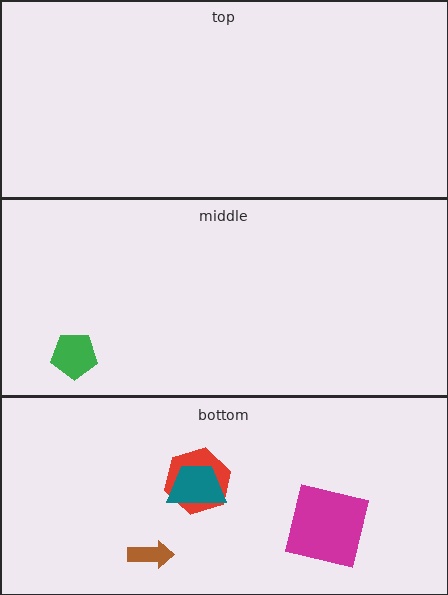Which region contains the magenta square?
The bottom region.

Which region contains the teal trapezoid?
The bottom region.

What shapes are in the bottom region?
The magenta square, the brown arrow, the red hexagon, the teal trapezoid.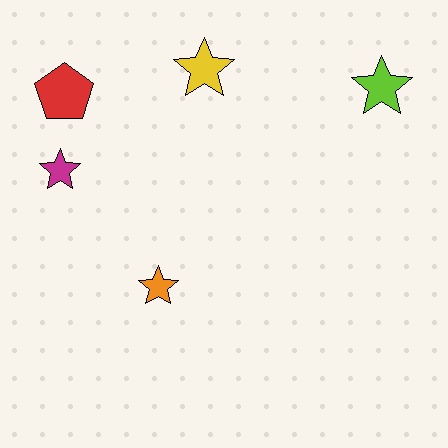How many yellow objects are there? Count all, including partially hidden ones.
There is 1 yellow object.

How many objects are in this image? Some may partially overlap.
There are 5 objects.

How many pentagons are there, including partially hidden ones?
There is 1 pentagon.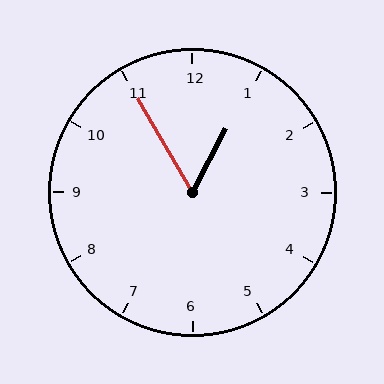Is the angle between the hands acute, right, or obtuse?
It is acute.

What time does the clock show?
12:55.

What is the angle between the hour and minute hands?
Approximately 58 degrees.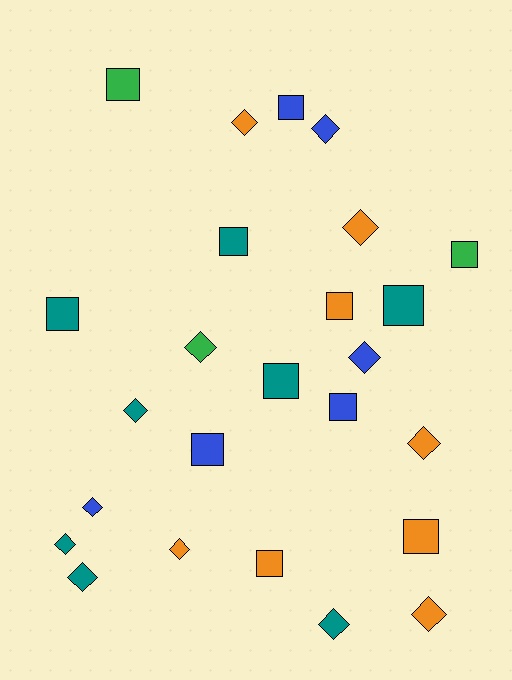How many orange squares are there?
There are 3 orange squares.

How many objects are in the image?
There are 25 objects.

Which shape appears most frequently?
Diamond, with 13 objects.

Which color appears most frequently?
Orange, with 8 objects.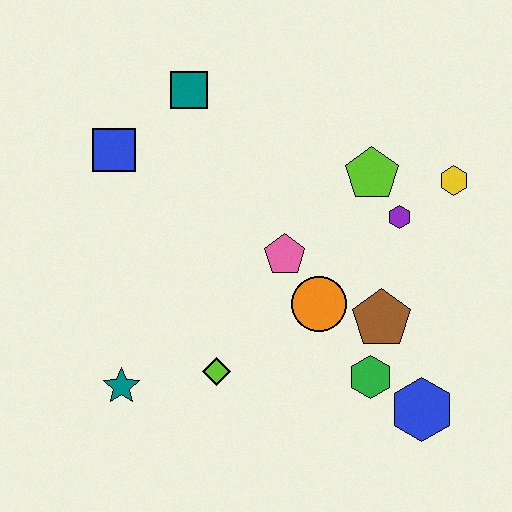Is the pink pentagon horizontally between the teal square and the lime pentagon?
Yes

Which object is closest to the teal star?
The lime diamond is closest to the teal star.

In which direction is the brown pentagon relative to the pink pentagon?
The brown pentagon is to the right of the pink pentagon.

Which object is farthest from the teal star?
The yellow hexagon is farthest from the teal star.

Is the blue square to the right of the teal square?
No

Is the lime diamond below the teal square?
Yes